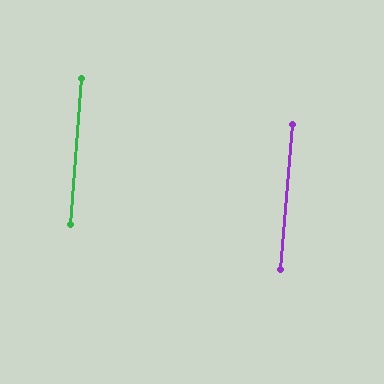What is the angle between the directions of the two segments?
Approximately 1 degree.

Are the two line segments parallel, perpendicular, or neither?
Parallel — their directions differ by only 0.5°.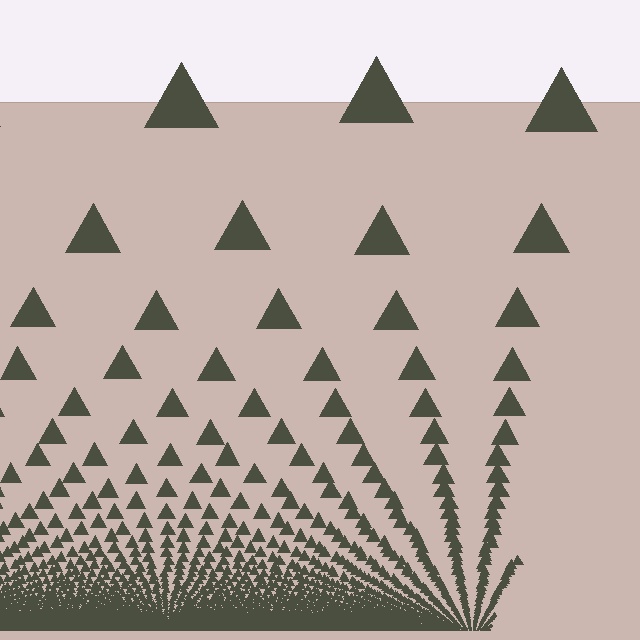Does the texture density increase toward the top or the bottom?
Density increases toward the bottom.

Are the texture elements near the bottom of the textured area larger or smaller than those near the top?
Smaller. The gradient is inverted — elements near the bottom are smaller and denser.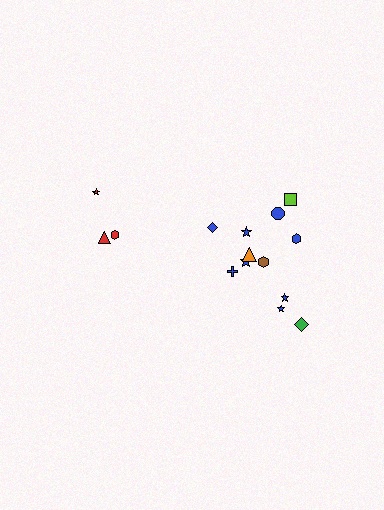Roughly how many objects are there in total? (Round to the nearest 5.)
Roughly 15 objects in total.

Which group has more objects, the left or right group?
The right group.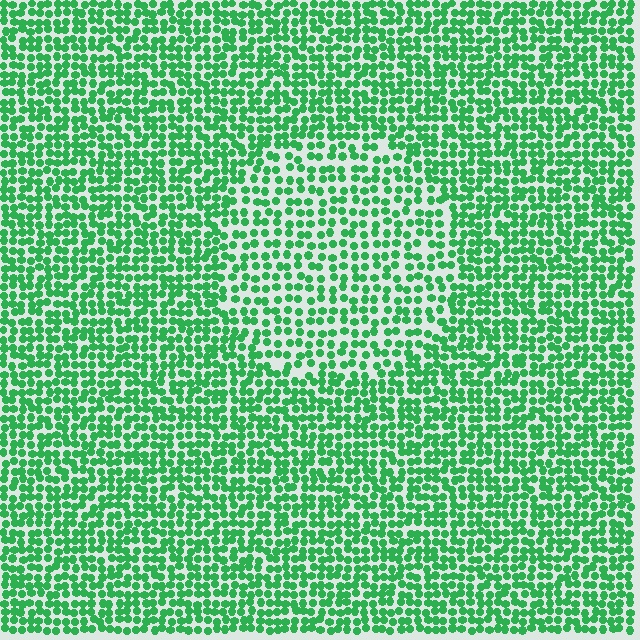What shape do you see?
I see a circle.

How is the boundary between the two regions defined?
The boundary is defined by a change in element density (approximately 1.5x ratio). All elements are the same color, size, and shape.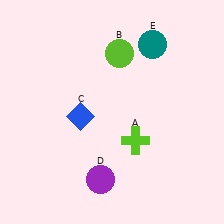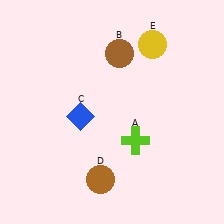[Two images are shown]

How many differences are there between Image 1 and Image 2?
There are 3 differences between the two images.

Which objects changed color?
B changed from lime to brown. D changed from purple to brown. E changed from teal to yellow.